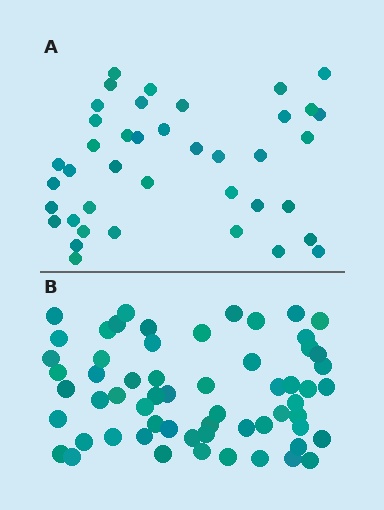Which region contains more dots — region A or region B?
Region B (the bottom region) has more dots.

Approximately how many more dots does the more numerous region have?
Region B has approximately 20 more dots than region A.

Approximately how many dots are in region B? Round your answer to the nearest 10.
About 60 dots.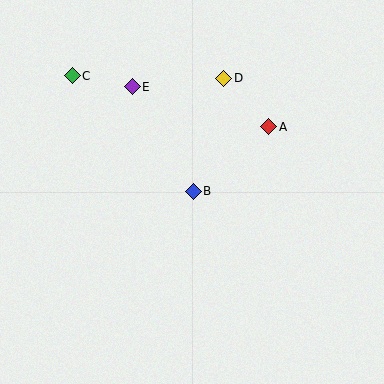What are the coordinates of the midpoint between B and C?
The midpoint between B and C is at (133, 134).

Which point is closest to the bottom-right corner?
Point B is closest to the bottom-right corner.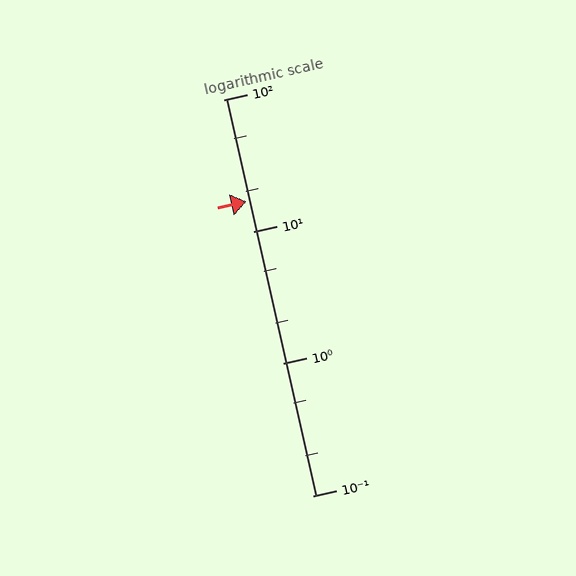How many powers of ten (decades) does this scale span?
The scale spans 3 decades, from 0.1 to 100.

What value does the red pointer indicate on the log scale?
The pointer indicates approximately 17.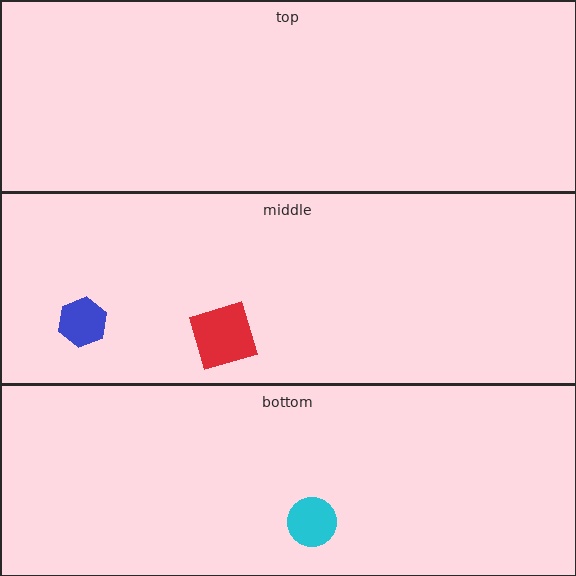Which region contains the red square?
The middle region.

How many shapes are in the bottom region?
1.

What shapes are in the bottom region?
The cyan circle.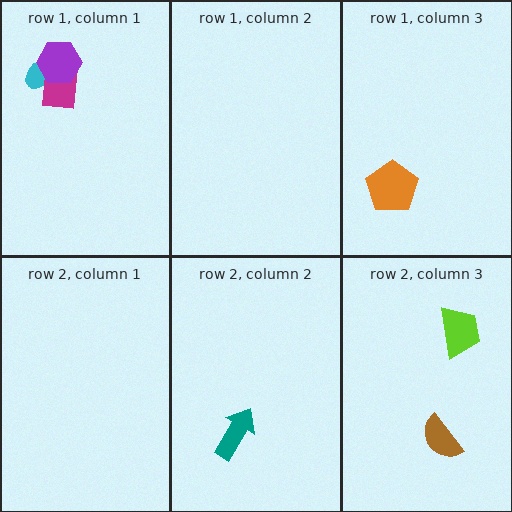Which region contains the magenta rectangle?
The row 1, column 1 region.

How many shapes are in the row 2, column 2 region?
1.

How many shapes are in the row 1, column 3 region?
1.